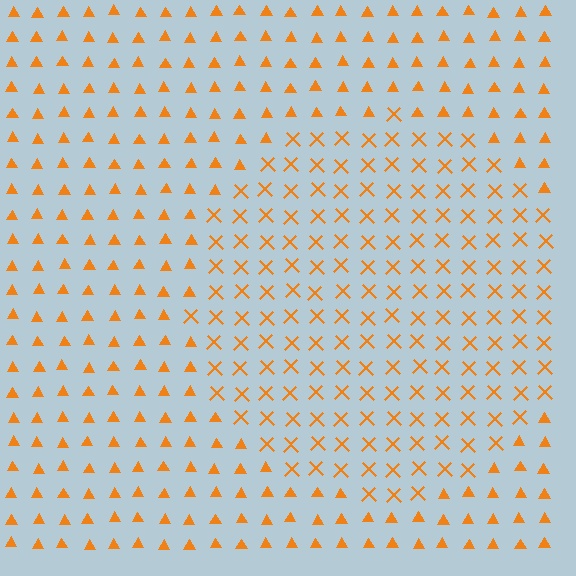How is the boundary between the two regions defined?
The boundary is defined by a change in element shape: X marks inside vs. triangles outside. All elements share the same color and spacing.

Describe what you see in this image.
The image is filled with small orange elements arranged in a uniform grid. A circle-shaped region contains X marks, while the surrounding area contains triangles. The boundary is defined purely by the change in element shape.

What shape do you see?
I see a circle.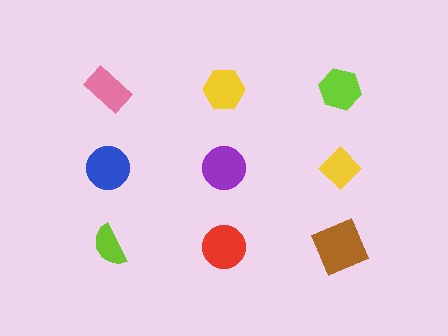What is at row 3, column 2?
A red circle.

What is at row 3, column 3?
A brown square.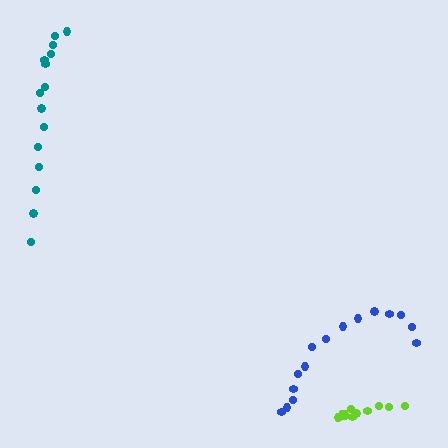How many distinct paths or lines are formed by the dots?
There are 3 distinct paths.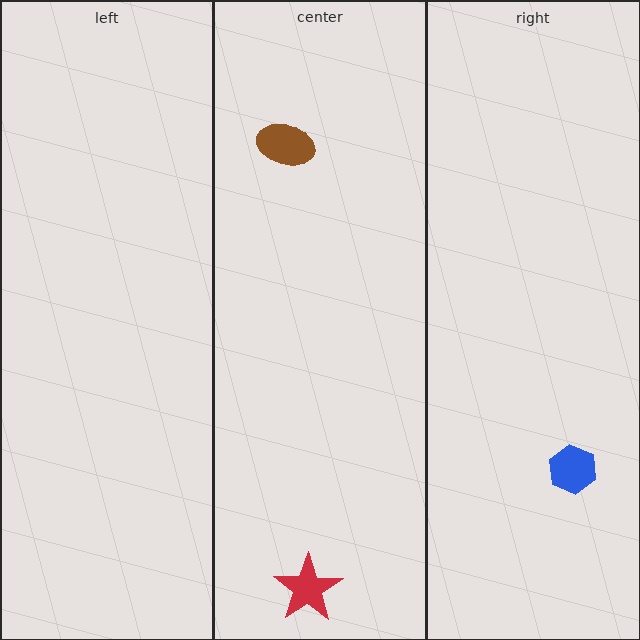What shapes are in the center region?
The red star, the brown ellipse.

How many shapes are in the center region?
2.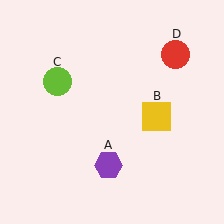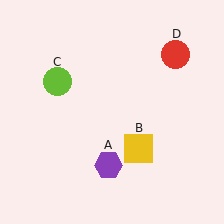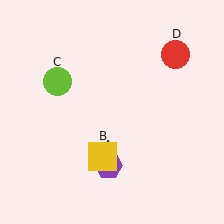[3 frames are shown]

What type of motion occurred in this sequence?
The yellow square (object B) rotated clockwise around the center of the scene.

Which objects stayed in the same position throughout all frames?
Purple hexagon (object A) and lime circle (object C) and red circle (object D) remained stationary.